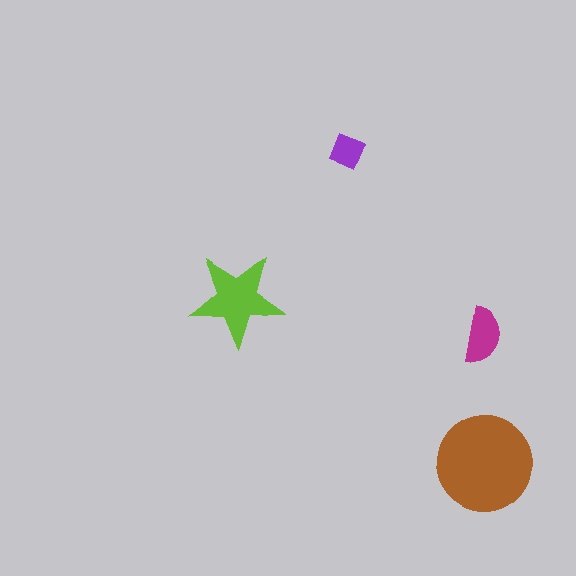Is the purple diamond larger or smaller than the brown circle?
Smaller.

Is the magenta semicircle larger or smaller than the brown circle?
Smaller.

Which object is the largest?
The brown circle.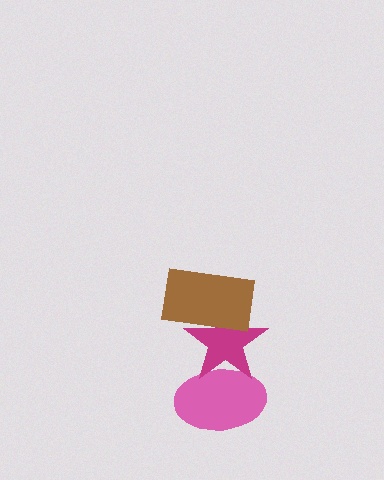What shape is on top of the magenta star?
The brown rectangle is on top of the magenta star.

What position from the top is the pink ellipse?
The pink ellipse is 3rd from the top.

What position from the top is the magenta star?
The magenta star is 2nd from the top.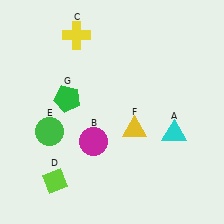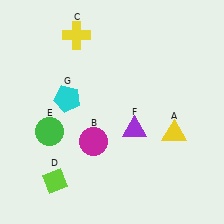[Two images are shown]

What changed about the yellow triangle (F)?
In Image 1, F is yellow. In Image 2, it changed to purple.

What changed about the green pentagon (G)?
In Image 1, G is green. In Image 2, it changed to cyan.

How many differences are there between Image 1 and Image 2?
There are 3 differences between the two images.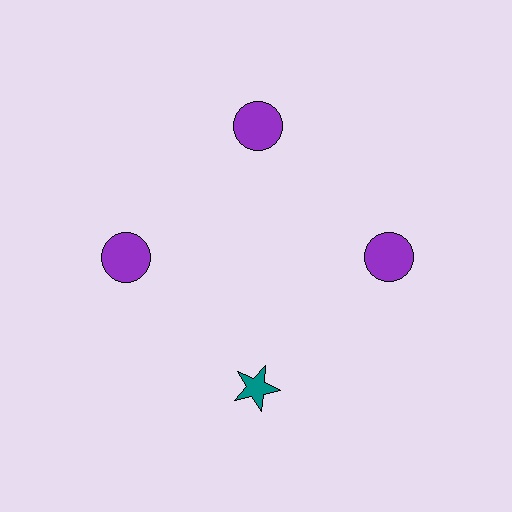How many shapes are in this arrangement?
There are 4 shapes arranged in a ring pattern.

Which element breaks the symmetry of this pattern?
The teal star at roughly the 6 o'clock position breaks the symmetry. All other shapes are purple circles.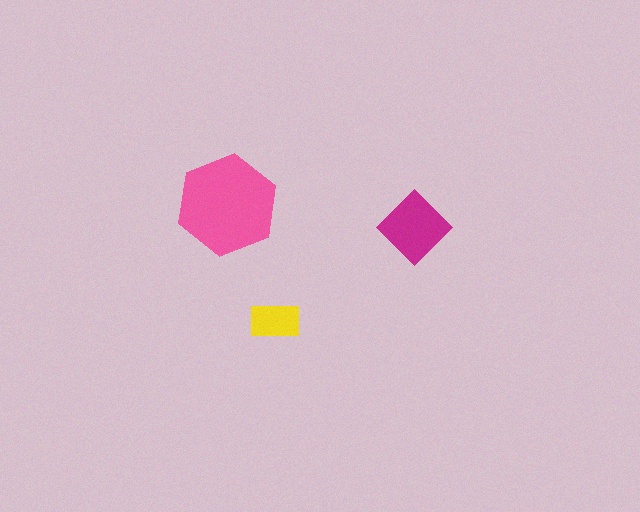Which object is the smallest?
The yellow rectangle.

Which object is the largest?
The pink hexagon.